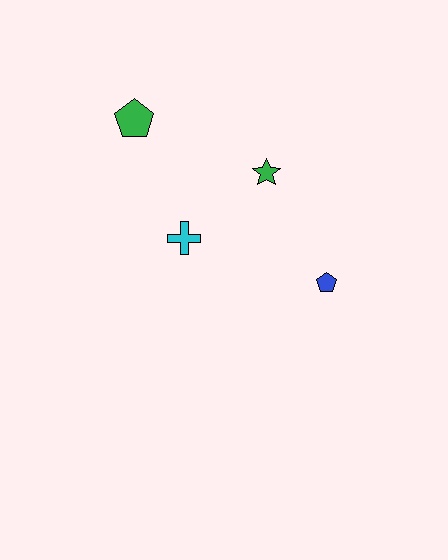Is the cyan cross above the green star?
No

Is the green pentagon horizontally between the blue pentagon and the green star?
No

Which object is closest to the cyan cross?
The green star is closest to the cyan cross.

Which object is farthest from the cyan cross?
The blue pentagon is farthest from the cyan cross.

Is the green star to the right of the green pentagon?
Yes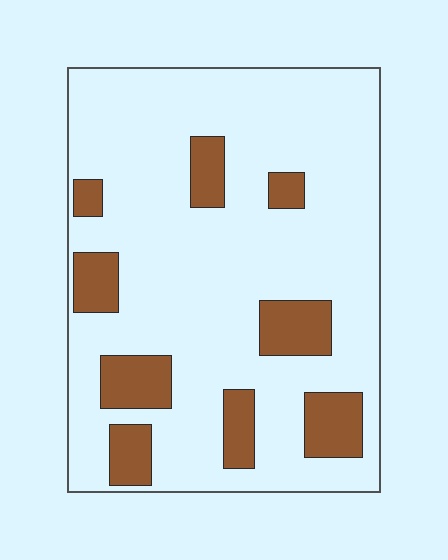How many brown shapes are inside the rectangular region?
9.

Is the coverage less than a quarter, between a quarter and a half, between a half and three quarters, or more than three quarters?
Less than a quarter.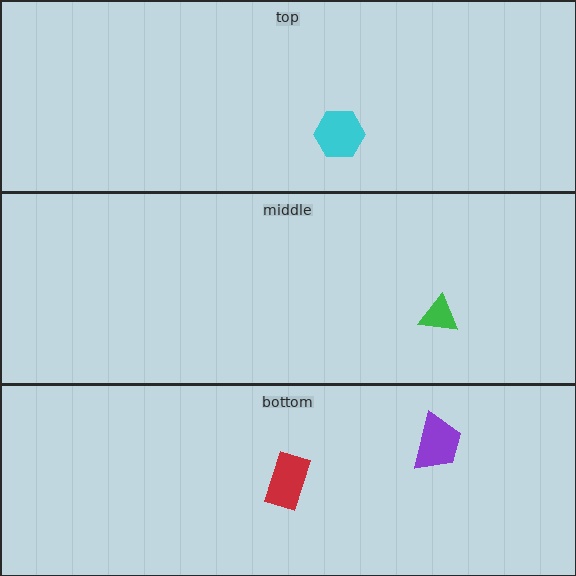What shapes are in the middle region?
The green triangle.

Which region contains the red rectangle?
The bottom region.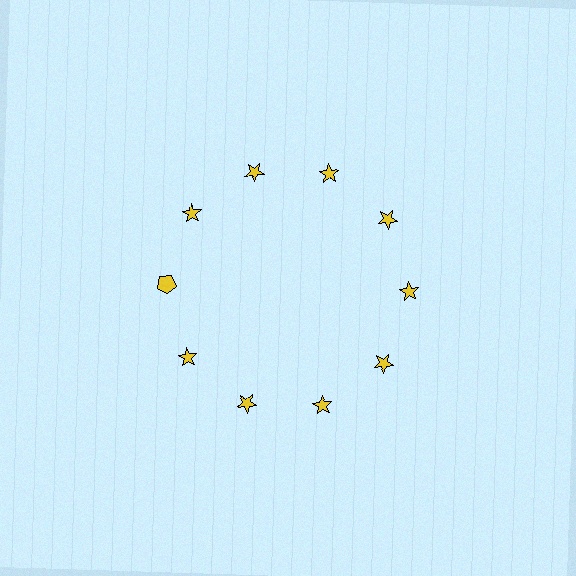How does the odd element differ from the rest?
It has a different shape: pentagon instead of star.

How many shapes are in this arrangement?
There are 10 shapes arranged in a ring pattern.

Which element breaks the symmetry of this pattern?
The yellow pentagon at roughly the 9 o'clock position breaks the symmetry. All other shapes are yellow stars.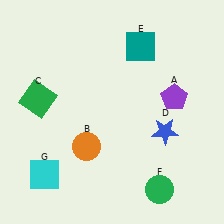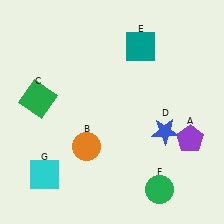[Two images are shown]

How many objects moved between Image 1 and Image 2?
1 object moved between the two images.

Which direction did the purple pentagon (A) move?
The purple pentagon (A) moved down.